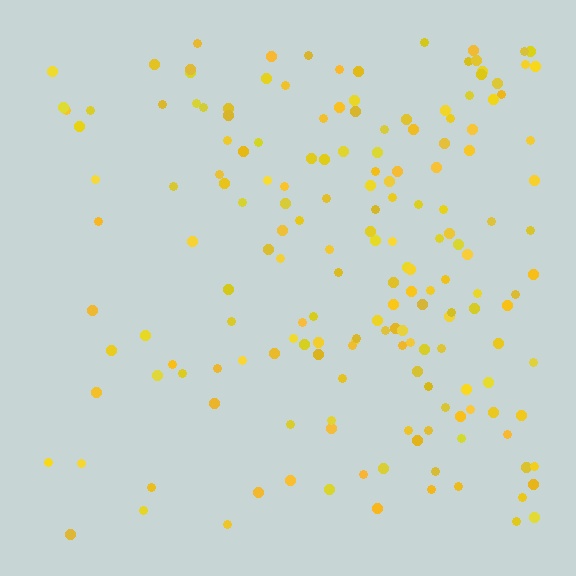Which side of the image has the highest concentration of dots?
The right.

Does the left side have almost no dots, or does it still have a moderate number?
Still a moderate number, just noticeably fewer than the right.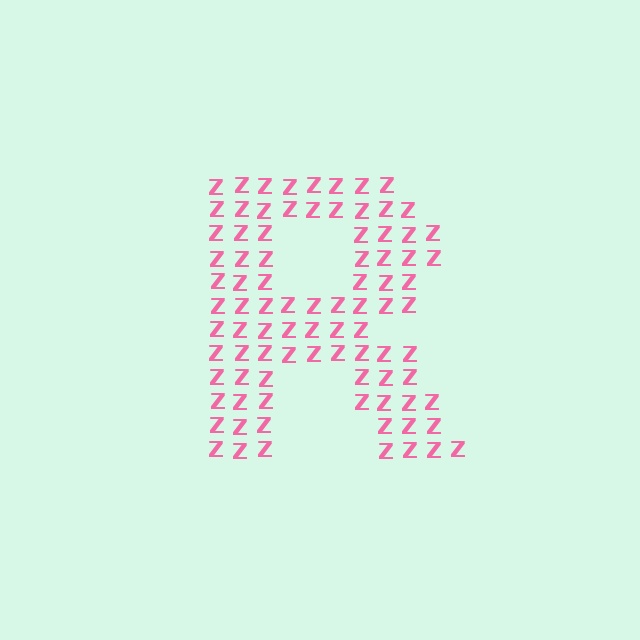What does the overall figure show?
The overall figure shows the letter R.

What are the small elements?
The small elements are letter Z's.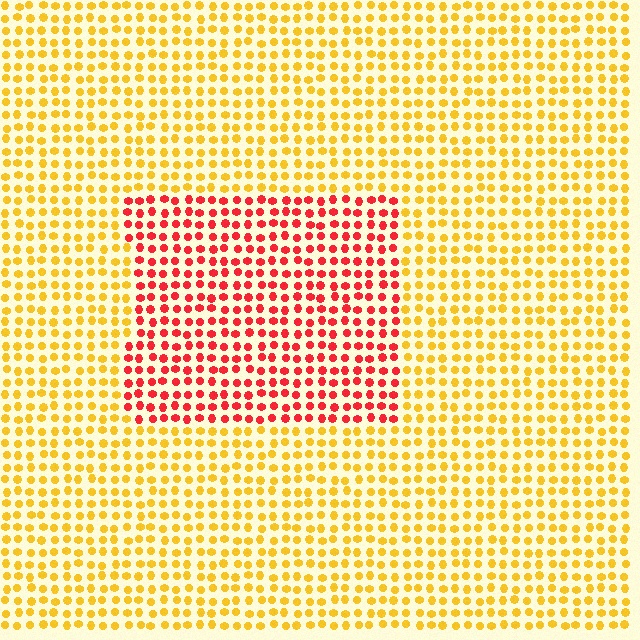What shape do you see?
I see a rectangle.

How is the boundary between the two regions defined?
The boundary is defined purely by a slight shift in hue (about 51 degrees). Spacing, size, and orientation are identical on both sides.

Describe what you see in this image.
The image is filled with small yellow elements in a uniform arrangement. A rectangle-shaped region is visible where the elements are tinted to a slightly different hue, forming a subtle color boundary.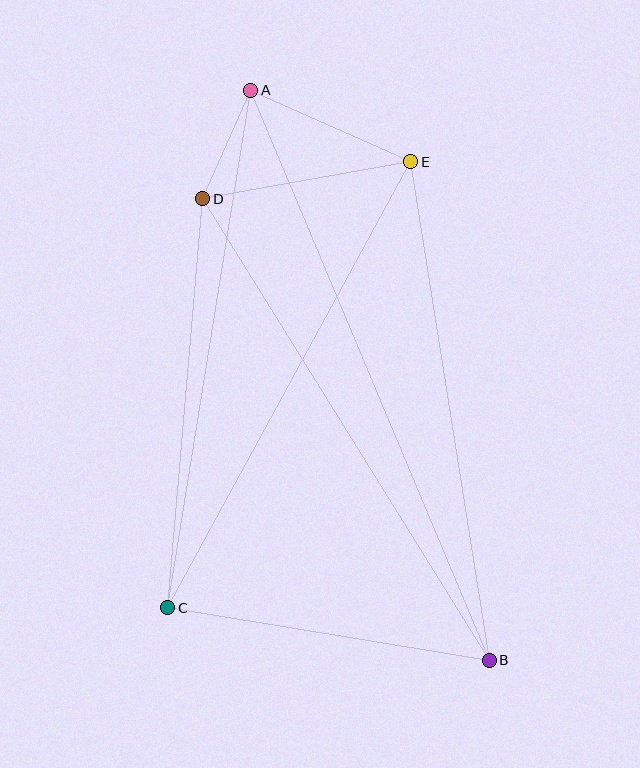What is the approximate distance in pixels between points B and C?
The distance between B and C is approximately 326 pixels.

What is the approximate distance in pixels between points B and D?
The distance between B and D is approximately 543 pixels.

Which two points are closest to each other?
Points A and D are closest to each other.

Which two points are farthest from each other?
Points A and B are farthest from each other.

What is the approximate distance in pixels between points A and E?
The distance between A and E is approximately 175 pixels.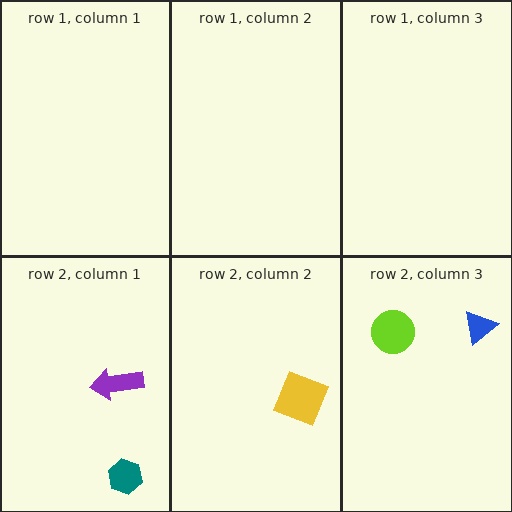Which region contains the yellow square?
The row 2, column 2 region.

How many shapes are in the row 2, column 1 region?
2.